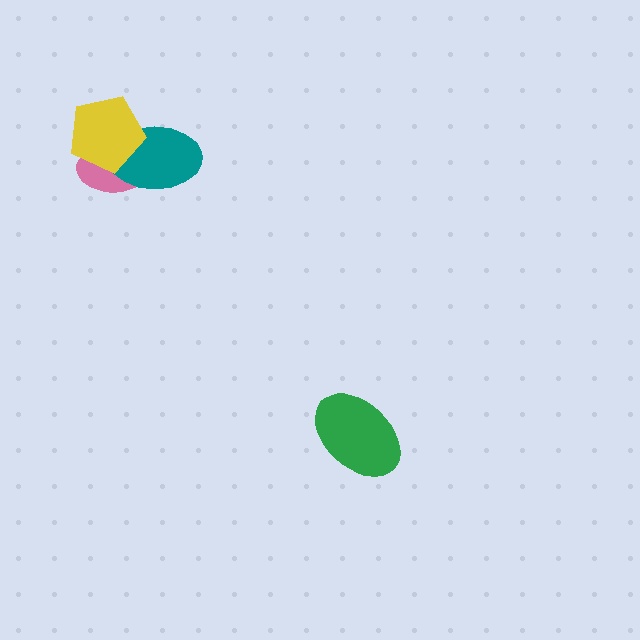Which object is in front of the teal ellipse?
The yellow pentagon is in front of the teal ellipse.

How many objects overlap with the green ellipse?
0 objects overlap with the green ellipse.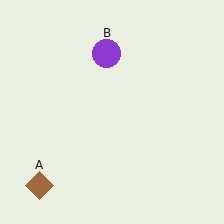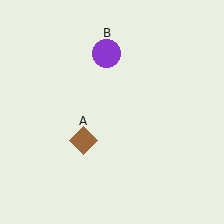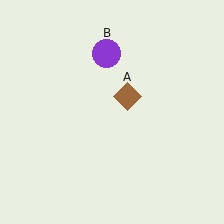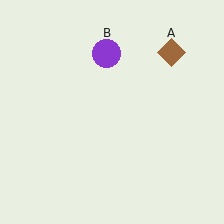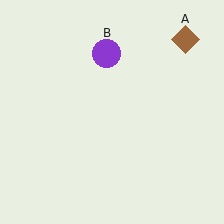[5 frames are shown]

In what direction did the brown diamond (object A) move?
The brown diamond (object A) moved up and to the right.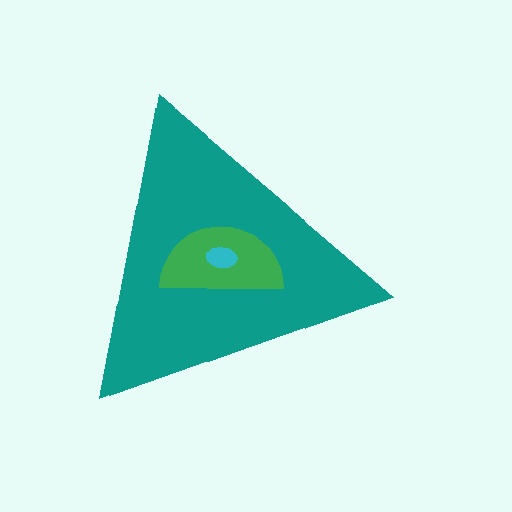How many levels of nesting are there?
3.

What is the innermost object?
The cyan ellipse.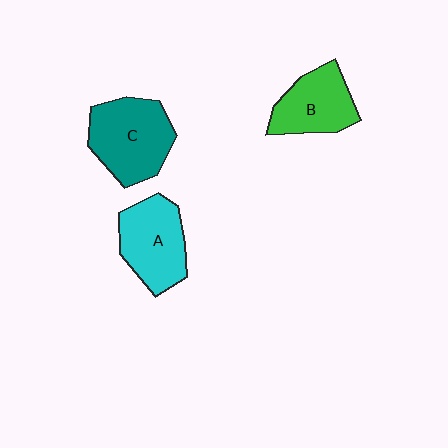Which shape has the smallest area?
Shape B (green).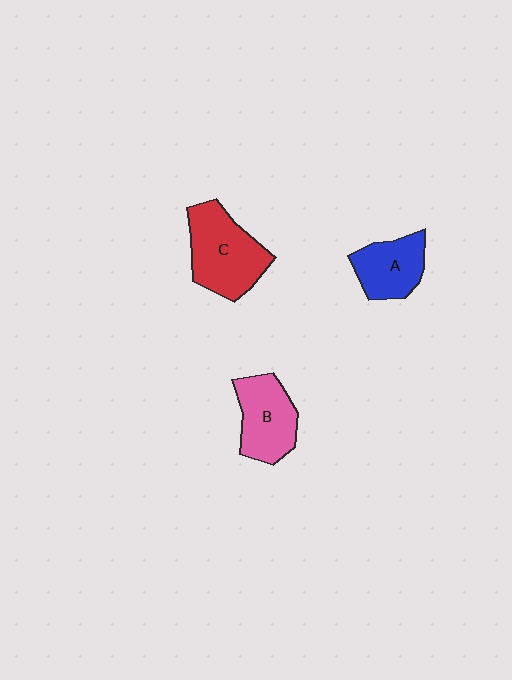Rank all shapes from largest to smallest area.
From largest to smallest: C (red), B (pink), A (blue).